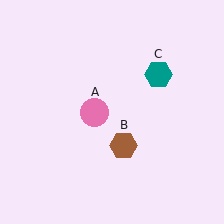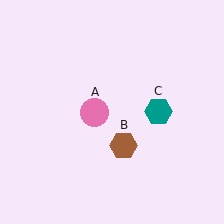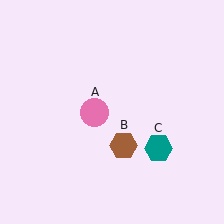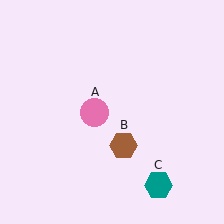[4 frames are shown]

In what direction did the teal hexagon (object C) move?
The teal hexagon (object C) moved down.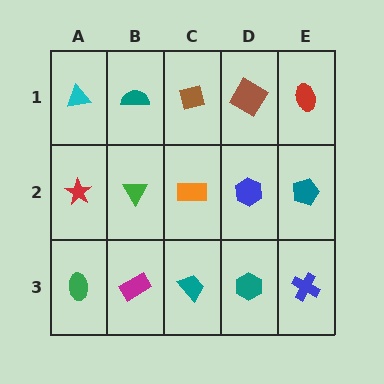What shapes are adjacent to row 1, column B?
A green triangle (row 2, column B), a cyan triangle (row 1, column A), a brown diamond (row 1, column C).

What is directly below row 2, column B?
A magenta rectangle.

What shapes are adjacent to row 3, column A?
A red star (row 2, column A), a magenta rectangle (row 3, column B).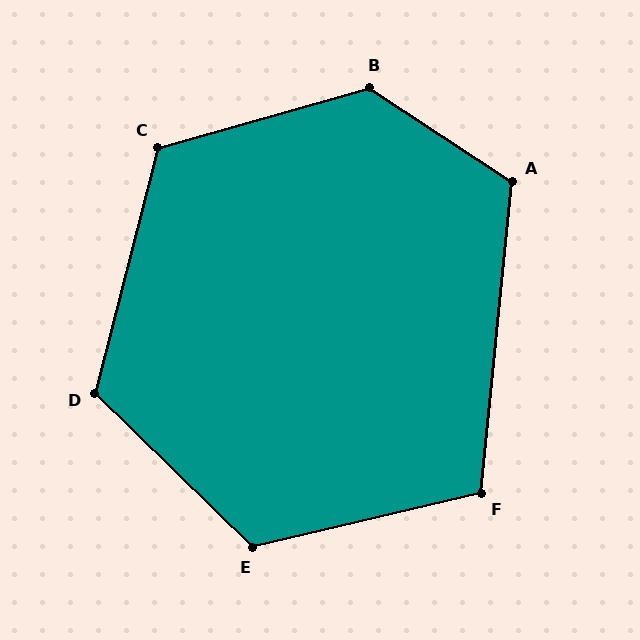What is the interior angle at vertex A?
Approximately 117 degrees (obtuse).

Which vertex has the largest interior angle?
B, at approximately 131 degrees.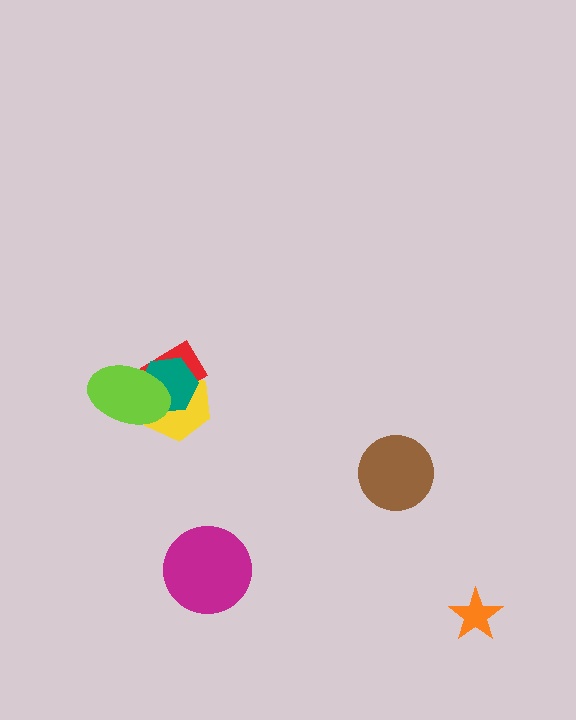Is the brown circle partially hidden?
No, no other shape covers it.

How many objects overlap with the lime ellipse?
3 objects overlap with the lime ellipse.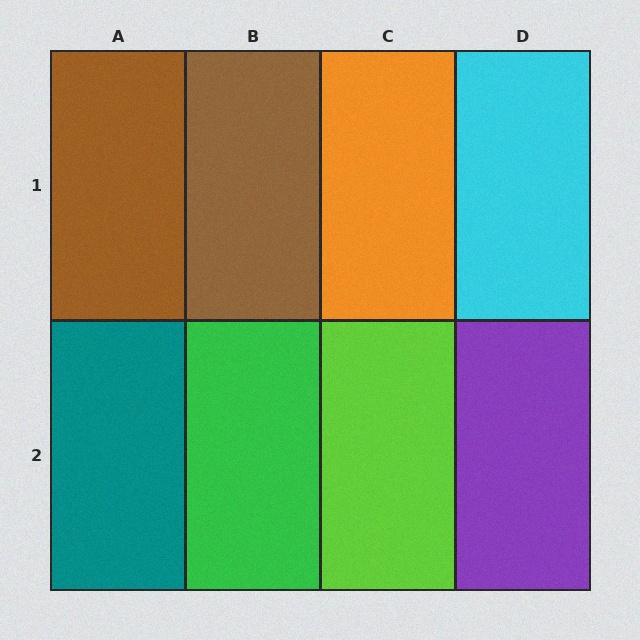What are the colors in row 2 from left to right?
Teal, green, lime, purple.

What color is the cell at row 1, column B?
Brown.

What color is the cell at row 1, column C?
Orange.